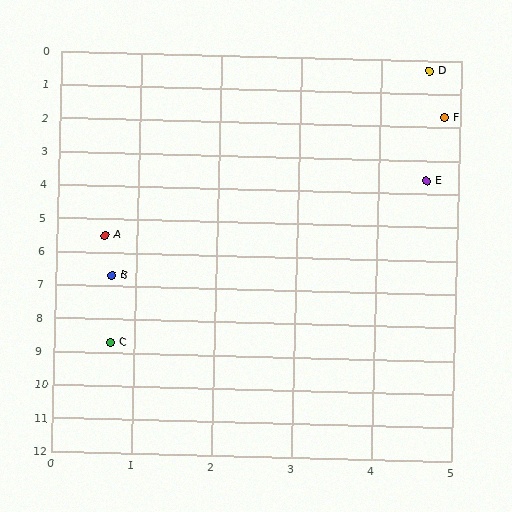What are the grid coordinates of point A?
Point A is at approximately (0.6, 5.5).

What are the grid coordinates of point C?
Point C is at approximately (0.7, 8.7).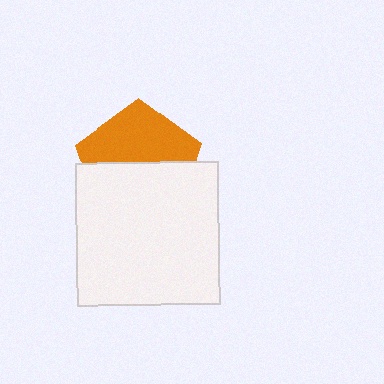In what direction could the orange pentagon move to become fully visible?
The orange pentagon could move up. That would shift it out from behind the white square entirely.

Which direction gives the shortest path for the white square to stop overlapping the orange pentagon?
Moving down gives the shortest separation.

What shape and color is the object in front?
The object in front is a white square.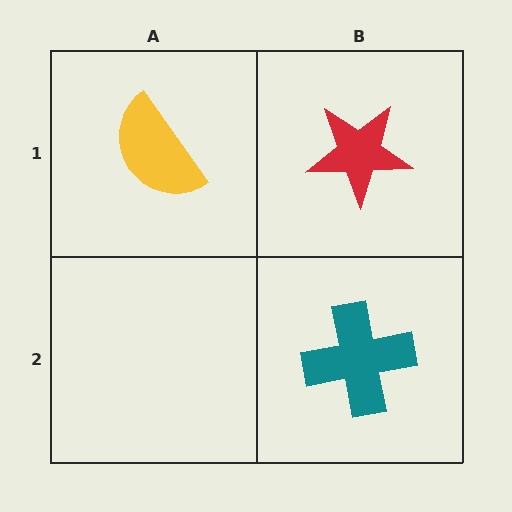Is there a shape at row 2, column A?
No, that cell is empty.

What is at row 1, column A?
A yellow semicircle.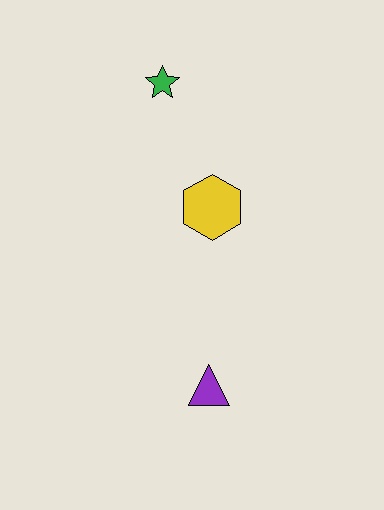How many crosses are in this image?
There are no crosses.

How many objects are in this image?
There are 3 objects.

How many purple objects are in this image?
There is 1 purple object.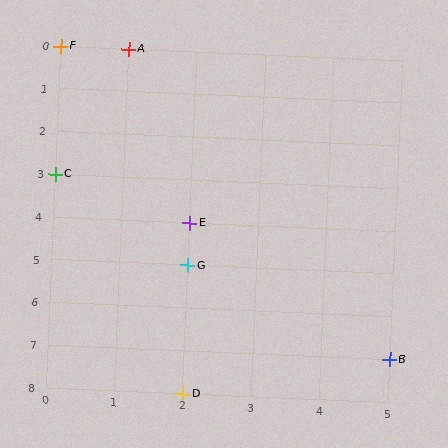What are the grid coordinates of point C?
Point C is at grid coordinates (0, 3).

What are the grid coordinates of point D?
Point D is at grid coordinates (2, 8).